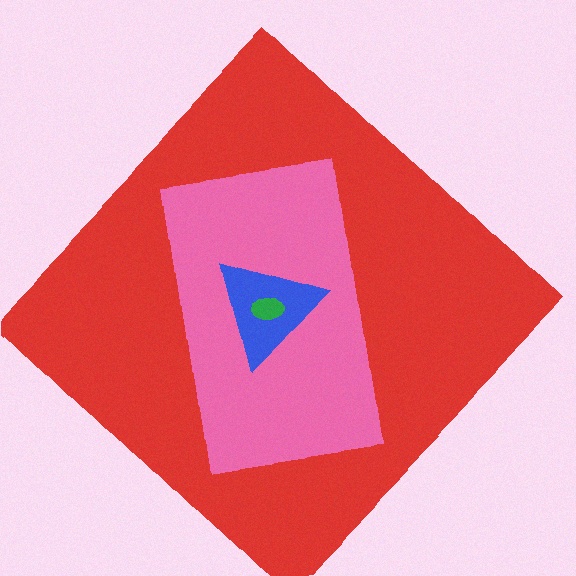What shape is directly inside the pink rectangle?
The blue triangle.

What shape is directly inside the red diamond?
The pink rectangle.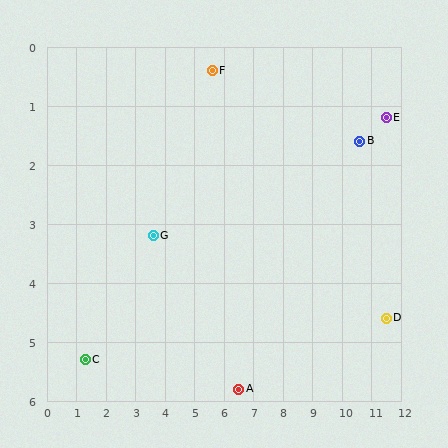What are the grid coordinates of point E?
Point E is at approximately (11.5, 1.2).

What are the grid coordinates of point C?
Point C is at approximately (1.3, 5.3).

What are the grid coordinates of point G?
Point G is at approximately (3.6, 3.2).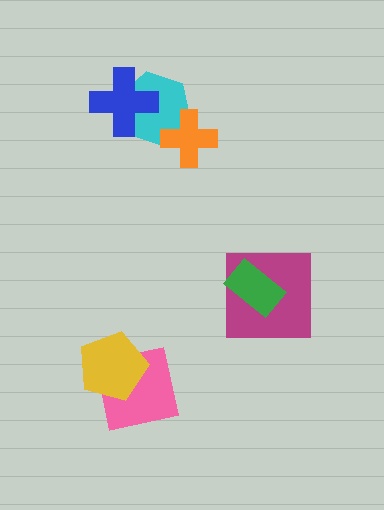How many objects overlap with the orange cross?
1 object overlaps with the orange cross.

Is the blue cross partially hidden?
No, no other shape covers it.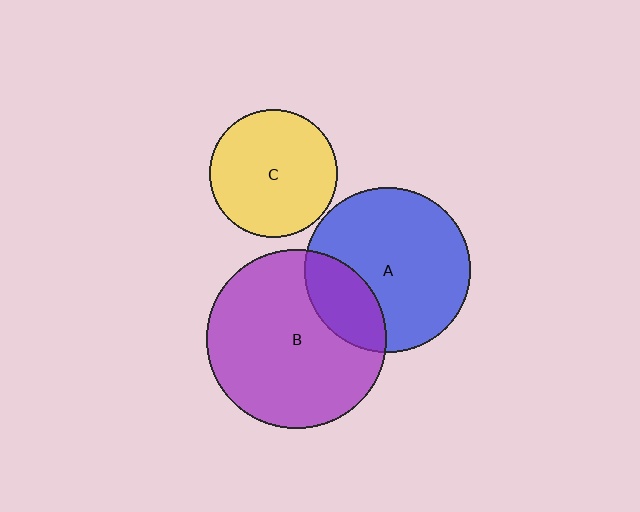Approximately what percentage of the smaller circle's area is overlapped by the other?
Approximately 25%.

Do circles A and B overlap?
Yes.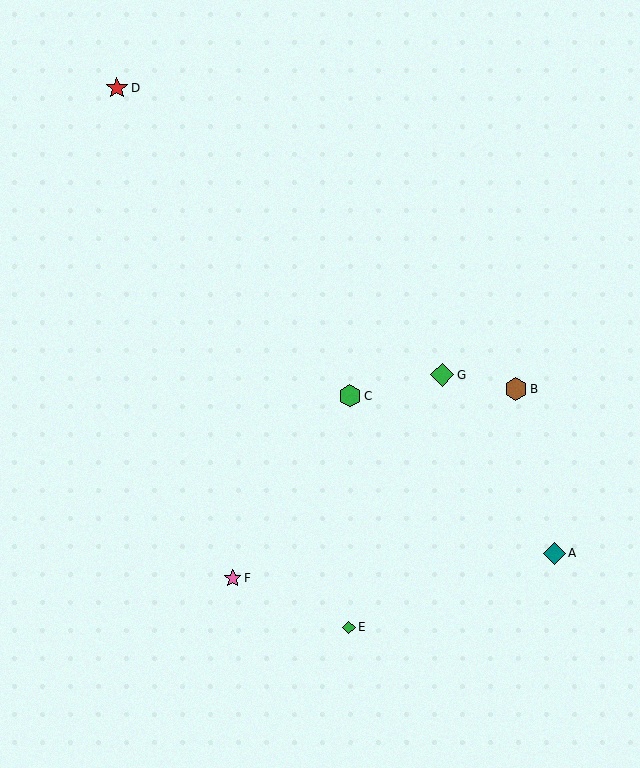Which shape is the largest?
The green diamond (labeled G) is the largest.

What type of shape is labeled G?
Shape G is a green diamond.